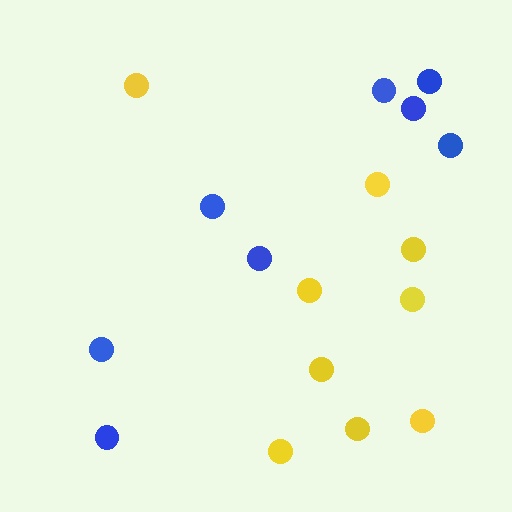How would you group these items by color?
There are 2 groups: one group of blue circles (8) and one group of yellow circles (9).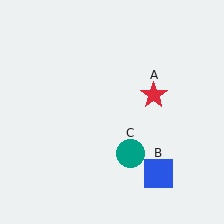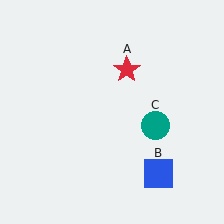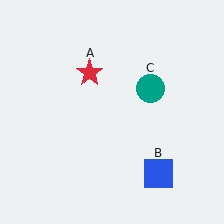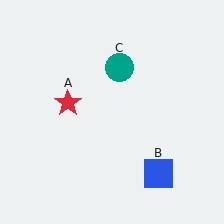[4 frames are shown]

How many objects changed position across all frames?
2 objects changed position: red star (object A), teal circle (object C).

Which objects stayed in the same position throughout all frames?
Blue square (object B) remained stationary.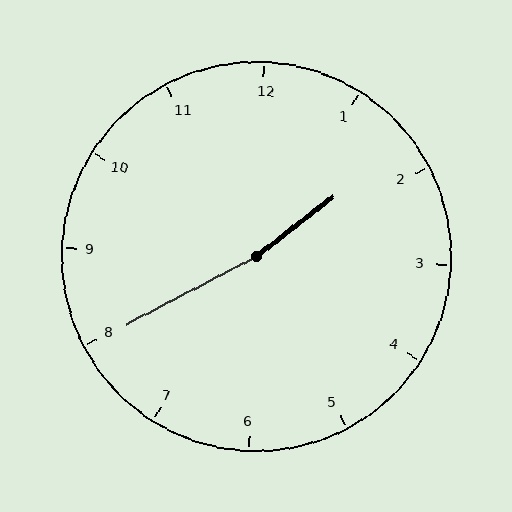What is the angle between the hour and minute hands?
Approximately 170 degrees.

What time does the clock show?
1:40.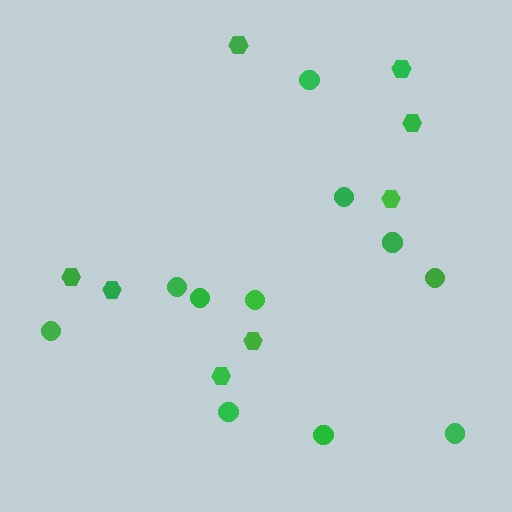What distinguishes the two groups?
There are 2 groups: one group of circles (11) and one group of hexagons (8).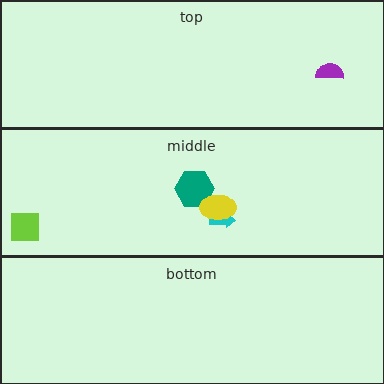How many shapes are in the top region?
1.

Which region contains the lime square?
The middle region.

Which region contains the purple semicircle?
The top region.